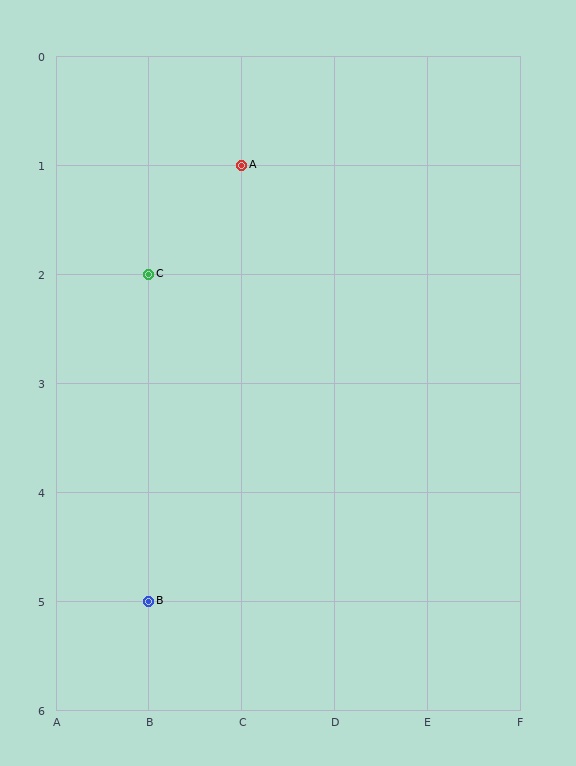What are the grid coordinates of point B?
Point B is at grid coordinates (B, 5).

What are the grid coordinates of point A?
Point A is at grid coordinates (C, 1).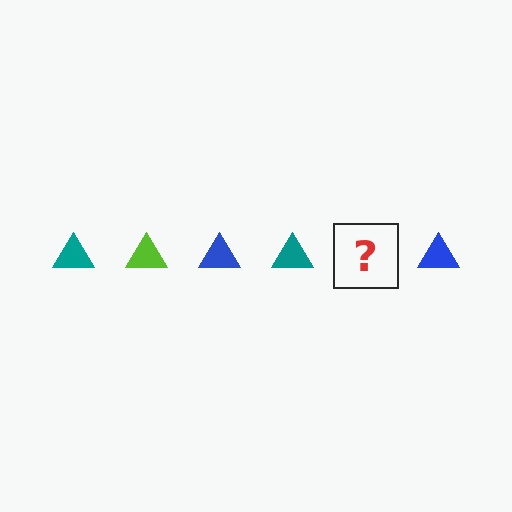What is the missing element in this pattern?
The missing element is a lime triangle.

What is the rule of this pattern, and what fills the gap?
The rule is that the pattern cycles through teal, lime, blue triangles. The gap should be filled with a lime triangle.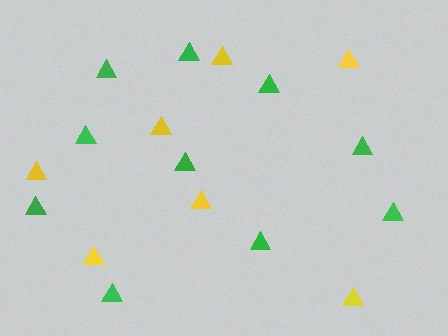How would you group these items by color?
There are 2 groups: one group of yellow triangles (7) and one group of green triangles (10).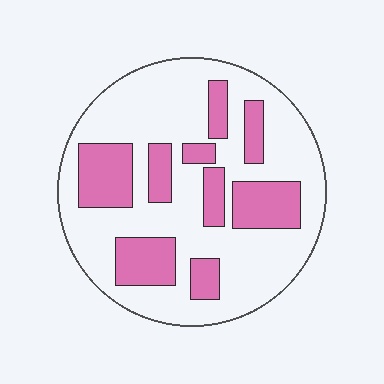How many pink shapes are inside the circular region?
9.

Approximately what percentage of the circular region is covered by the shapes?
Approximately 30%.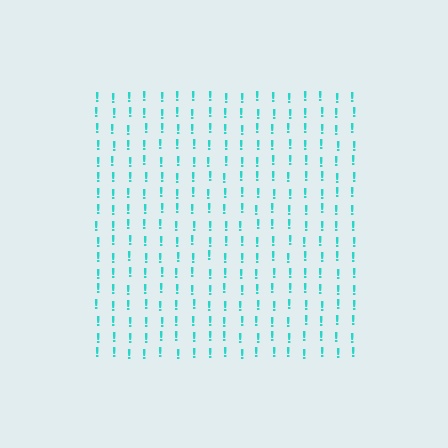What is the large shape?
The large shape is a square.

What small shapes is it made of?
It is made of small exclamation marks.